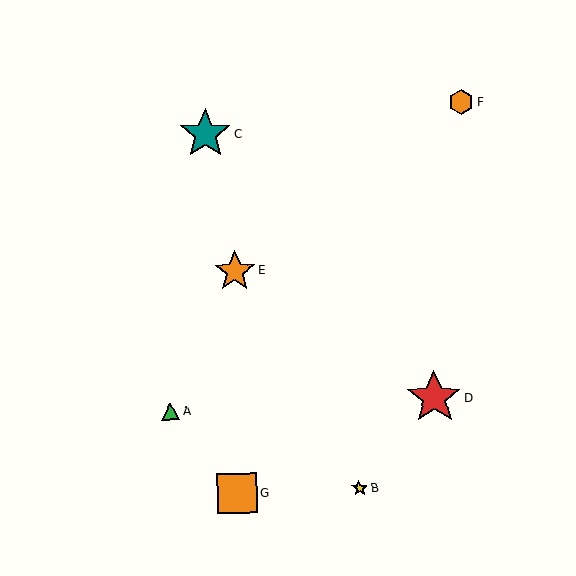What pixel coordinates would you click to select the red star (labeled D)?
Click at (434, 398) to select the red star D.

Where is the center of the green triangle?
The center of the green triangle is at (170, 412).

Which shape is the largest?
The red star (labeled D) is the largest.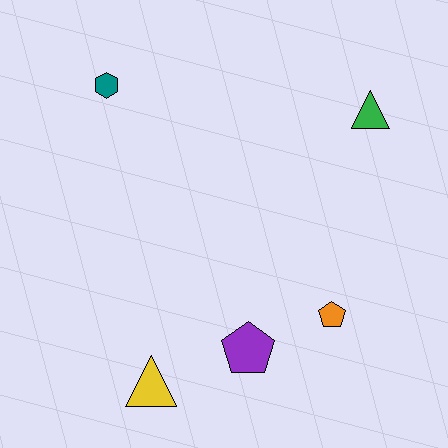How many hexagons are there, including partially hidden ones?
There is 1 hexagon.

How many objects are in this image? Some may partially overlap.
There are 5 objects.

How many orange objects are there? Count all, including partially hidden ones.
There is 1 orange object.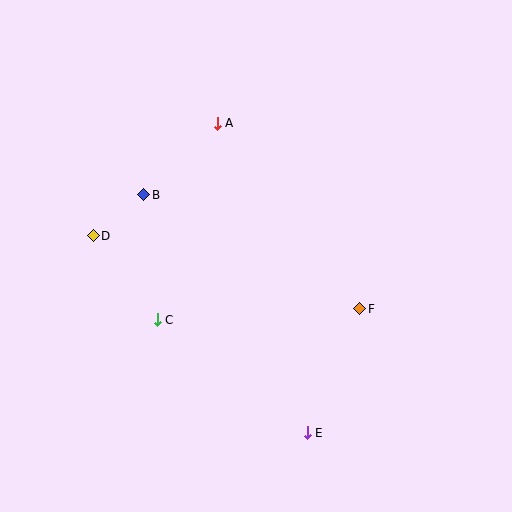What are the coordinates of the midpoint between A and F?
The midpoint between A and F is at (289, 216).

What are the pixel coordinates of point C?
Point C is at (157, 320).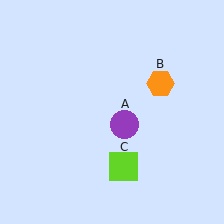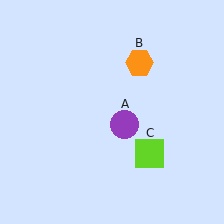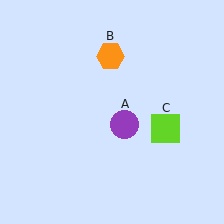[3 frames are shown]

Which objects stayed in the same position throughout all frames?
Purple circle (object A) remained stationary.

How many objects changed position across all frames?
2 objects changed position: orange hexagon (object B), lime square (object C).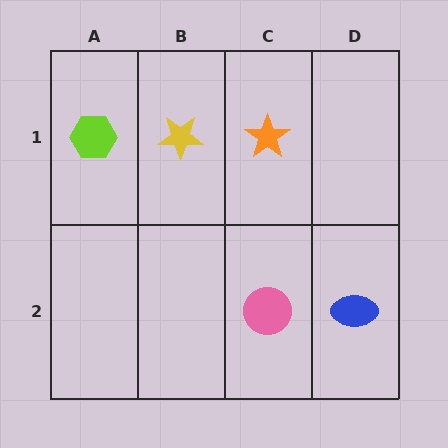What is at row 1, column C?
An orange star.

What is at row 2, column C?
A pink circle.